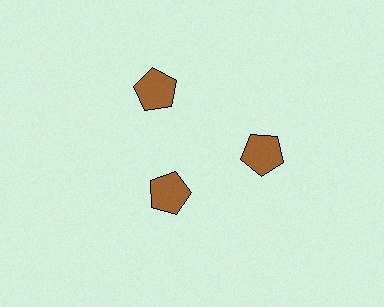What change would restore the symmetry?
The symmetry would be restored by moving it outward, back onto the ring so that all 3 pentagons sit at equal angles and equal distance from the center.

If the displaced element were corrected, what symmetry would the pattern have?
It would have 3-fold rotational symmetry — the pattern would map onto itself every 120 degrees.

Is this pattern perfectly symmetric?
No. The 3 brown pentagons are arranged in a ring, but one element near the 7 o'clock position is pulled inward toward the center, breaking the 3-fold rotational symmetry.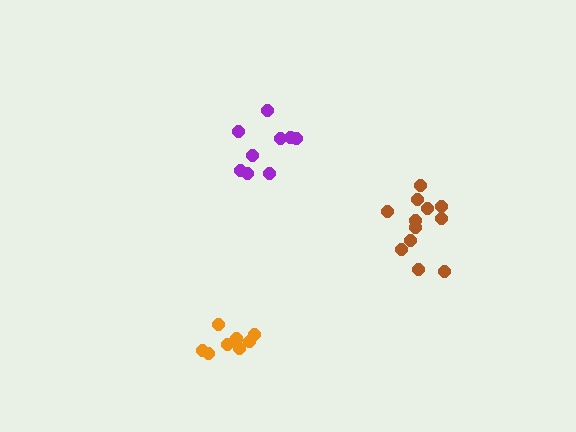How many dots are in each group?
Group 1: 8 dots, Group 2: 9 dots, Group 3: 12 dots (29 total).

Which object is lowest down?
The orange cluster is bottommost.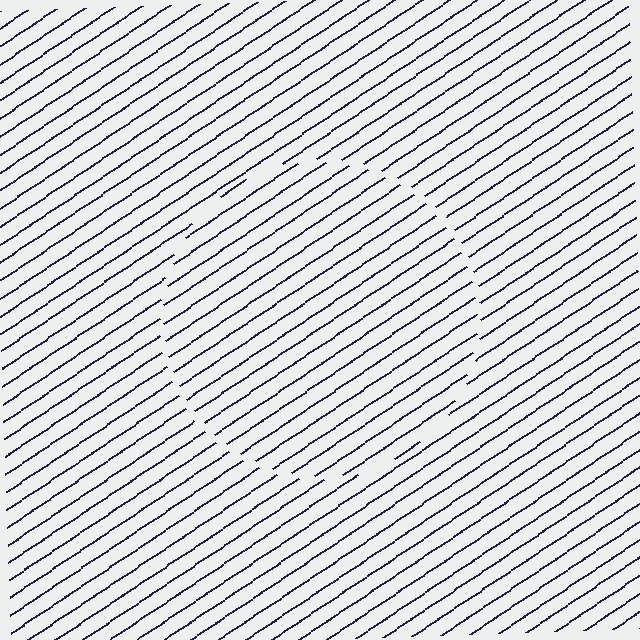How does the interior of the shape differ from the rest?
The interior of the shape contains the same grating, shifted by half a period — the contour is defined by the phase discontinuity where line-ends from the inner and outer gratings abut.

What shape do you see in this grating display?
An illusory circle. The interior of the shape contains the same grating, shifted by half a period — the contour is defined by the phase discontinuity where line-ends from the inner and outer gratings abut.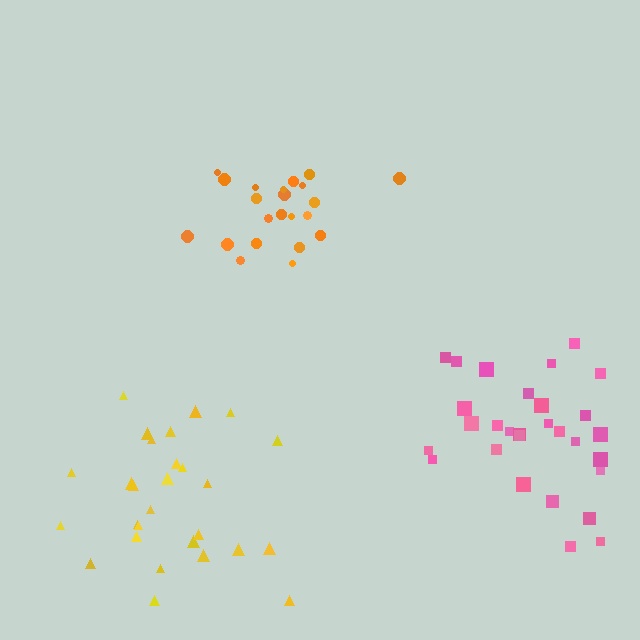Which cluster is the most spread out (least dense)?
Yellow.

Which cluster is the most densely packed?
Orange.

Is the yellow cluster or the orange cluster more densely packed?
Orange.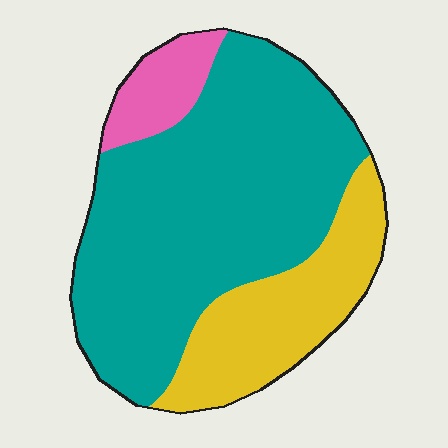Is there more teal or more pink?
Teal.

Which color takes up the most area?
Teal, at roughly 65%.